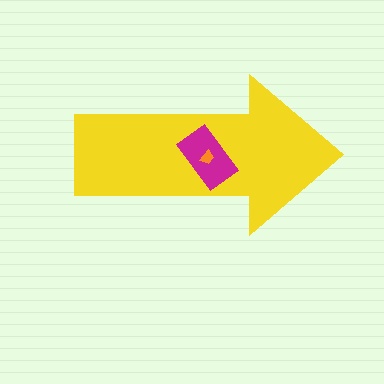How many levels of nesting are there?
3.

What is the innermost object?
The orange trapezoid.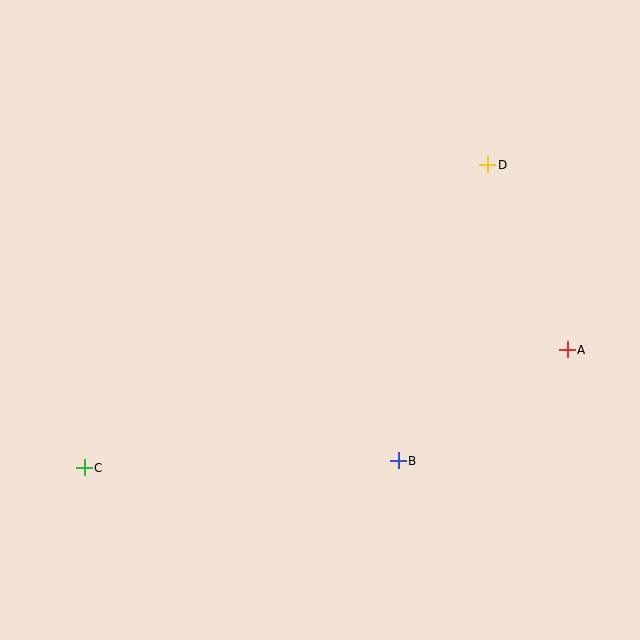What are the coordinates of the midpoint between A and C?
The midpoint between A and C is at (325, 409).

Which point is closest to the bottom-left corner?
Point C is closest to the bottom-left corner.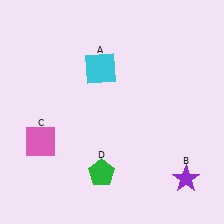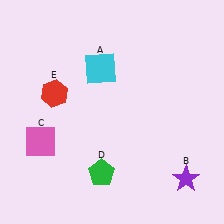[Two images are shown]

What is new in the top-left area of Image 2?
A red hexagon (E) was added in the top-left area of Image 2.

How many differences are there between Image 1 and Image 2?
There is 1 difference between the two images.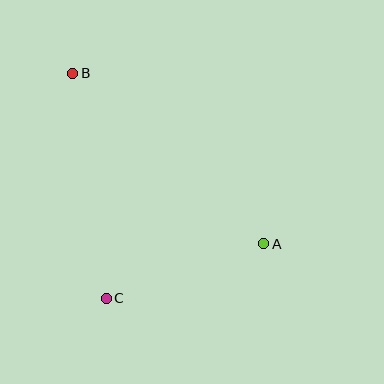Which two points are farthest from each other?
Points A and B are farthest from each other.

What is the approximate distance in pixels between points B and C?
The distance between B and C is approximately 227 pixels.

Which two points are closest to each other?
Points A and C are closest to each other.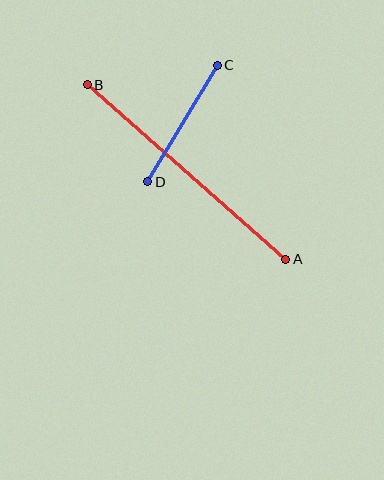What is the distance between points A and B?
The distance is approximately 264 pixels.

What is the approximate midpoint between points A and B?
The midpoint is at approximately (186, 172) pixels.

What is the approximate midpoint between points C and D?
The midpoint is at approximately (183, 124) pixels.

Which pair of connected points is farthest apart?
Points A and B are farthest apart.